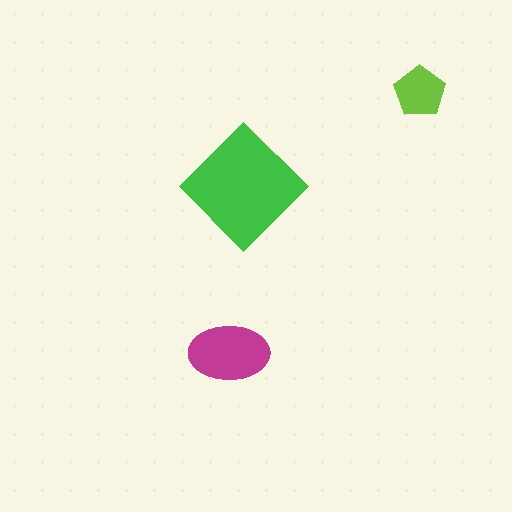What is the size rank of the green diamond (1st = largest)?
1st.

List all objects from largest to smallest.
The green diamond, the magenta ellipse, the lime pentagon.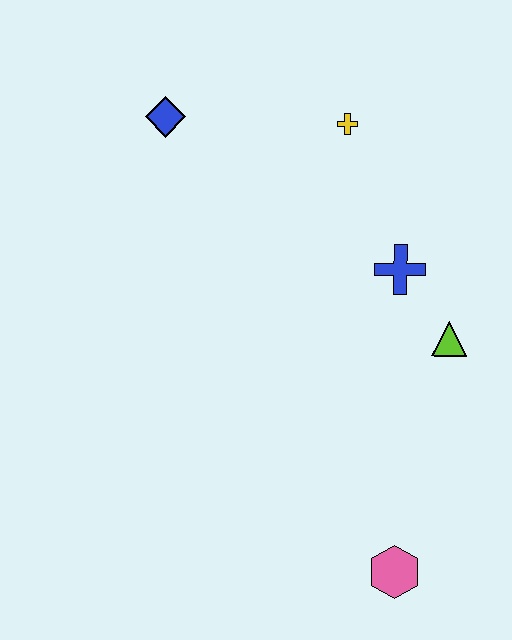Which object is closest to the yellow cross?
The blue cross is closest to the yellow cross.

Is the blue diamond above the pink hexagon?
Yes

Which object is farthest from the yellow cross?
The pink hexagon is farthest from the yellow cross.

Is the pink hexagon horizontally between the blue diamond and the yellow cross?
No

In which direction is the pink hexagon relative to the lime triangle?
The pink hexagon is below the lime triangle.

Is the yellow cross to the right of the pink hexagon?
No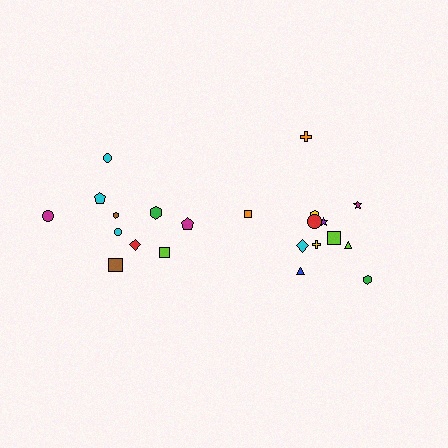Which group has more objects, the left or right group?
The right group.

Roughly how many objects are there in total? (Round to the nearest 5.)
Roughly 20 objects in total.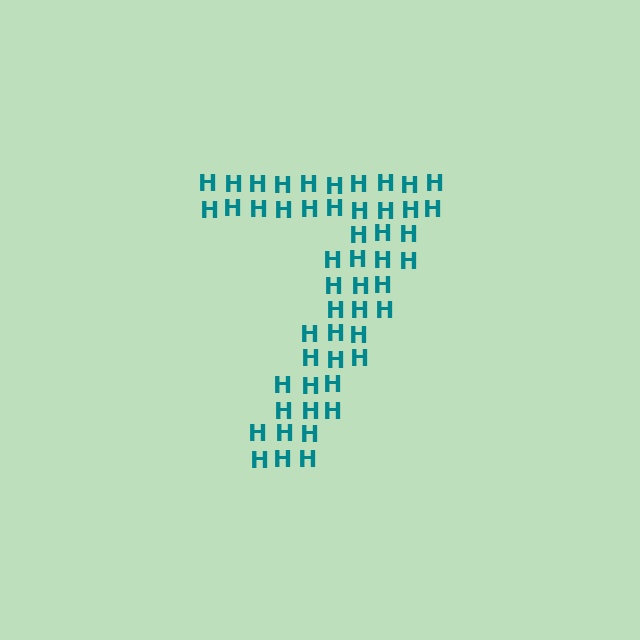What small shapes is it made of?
It is made of small letter H's.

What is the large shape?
The large shape is the digit 7.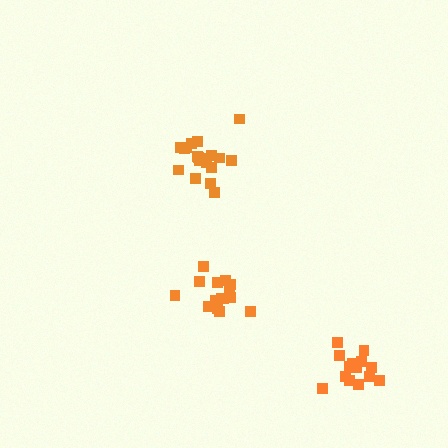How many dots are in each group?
Group 1: 17 dots, Group 2: 19 dots, Group 3: 15 dots (51 total).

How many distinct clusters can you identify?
There are 3 distinct clusters.